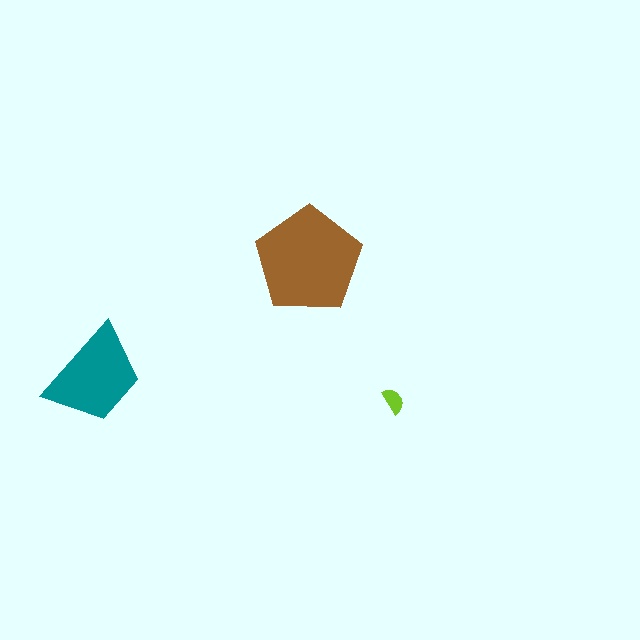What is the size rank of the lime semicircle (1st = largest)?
3rd.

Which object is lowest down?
The lime semicircle is bottommost.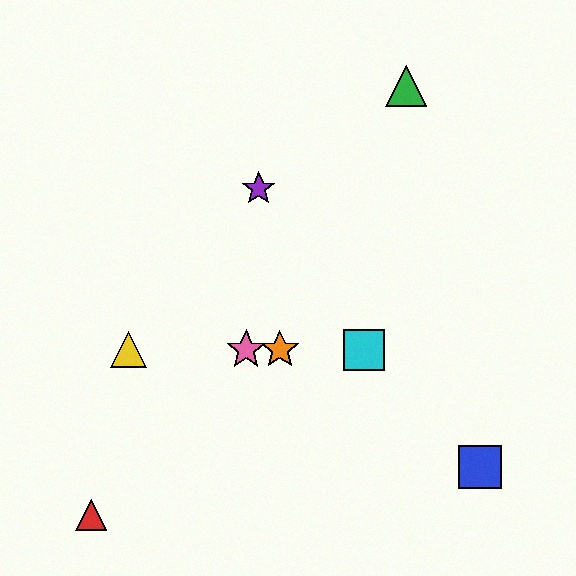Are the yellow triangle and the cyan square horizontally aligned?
Yes, both are at y≈350.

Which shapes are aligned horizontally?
The yellow triangle, the orange star, the cyan square, the pink star are aligned horizontally.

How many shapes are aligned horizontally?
4 shapes (the yellow triangle, the orange star, the cyan square, the pink star) are aligned horizontally.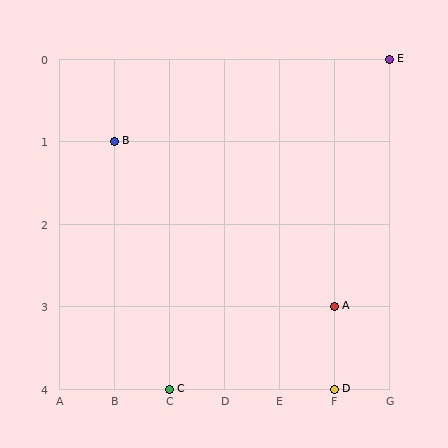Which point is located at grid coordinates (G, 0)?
Point E is at (G, 0).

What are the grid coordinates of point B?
Point B is at grid coordinates (B, 1).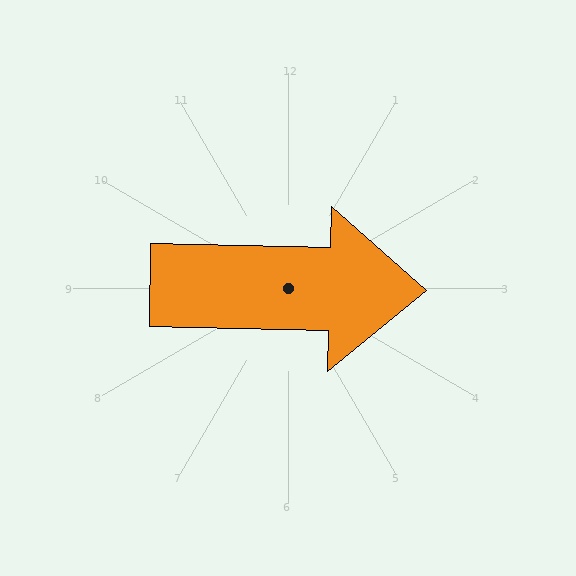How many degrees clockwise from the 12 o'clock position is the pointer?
Approximately 91 degrees.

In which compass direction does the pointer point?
East.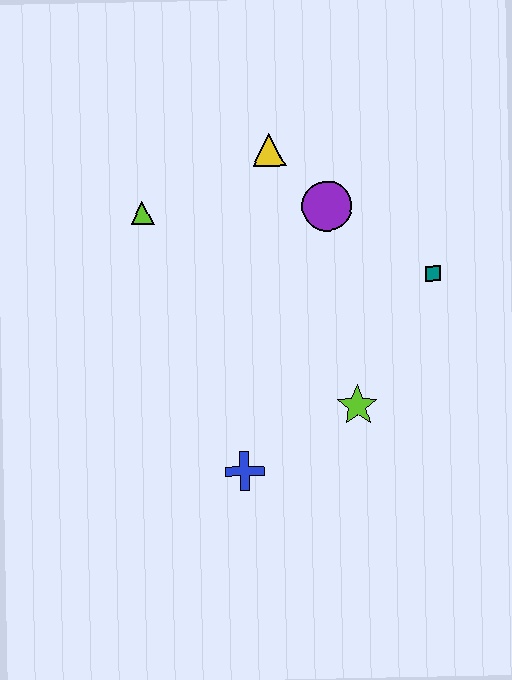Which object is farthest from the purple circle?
The blue cross is farthest from the purple circle.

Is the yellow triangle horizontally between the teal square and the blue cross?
Yes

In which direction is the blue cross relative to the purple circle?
The blue cross is below the purple circle.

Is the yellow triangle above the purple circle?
Yes